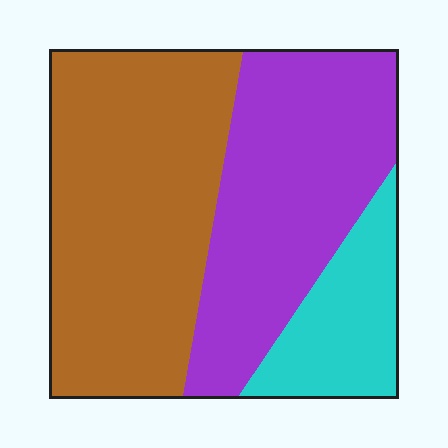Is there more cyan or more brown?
Brown.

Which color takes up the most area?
Brown, at roughly 45%.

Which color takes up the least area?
Cyan, at roughly 15%.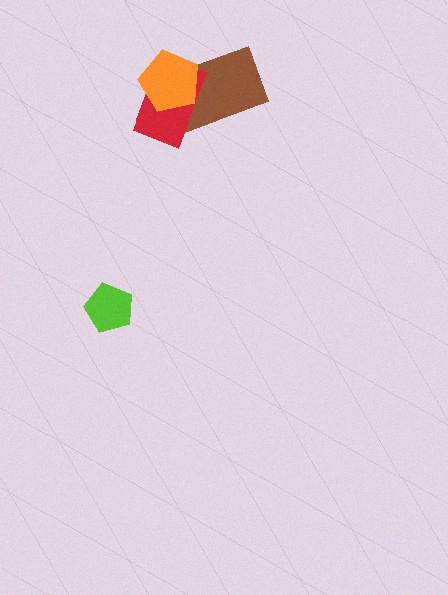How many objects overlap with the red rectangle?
2 objects overlap with the red rectangle.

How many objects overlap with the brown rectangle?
2 objects overlap with the brown rectangle.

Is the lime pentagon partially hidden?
No, no other shape covers it.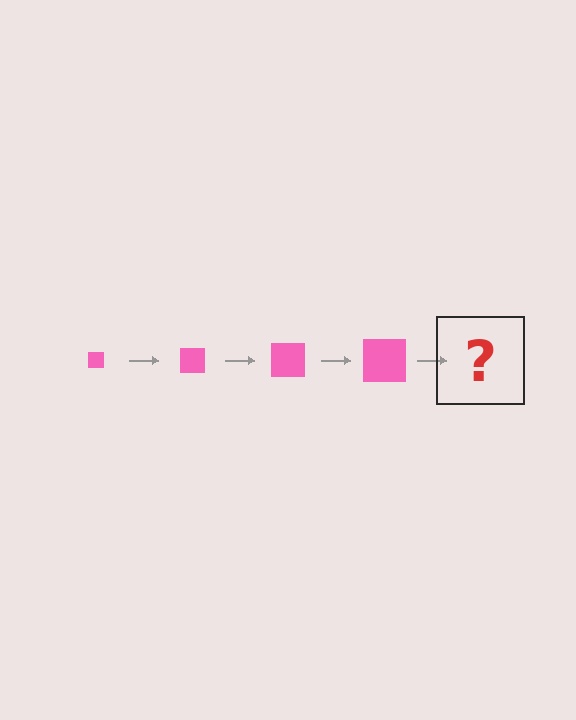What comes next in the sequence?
The next element should be a pink square, larger than the previous one.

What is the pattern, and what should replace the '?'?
The pattern is that the square gets progressively larger each step. The '?' should be a pink square, larger than the previous one.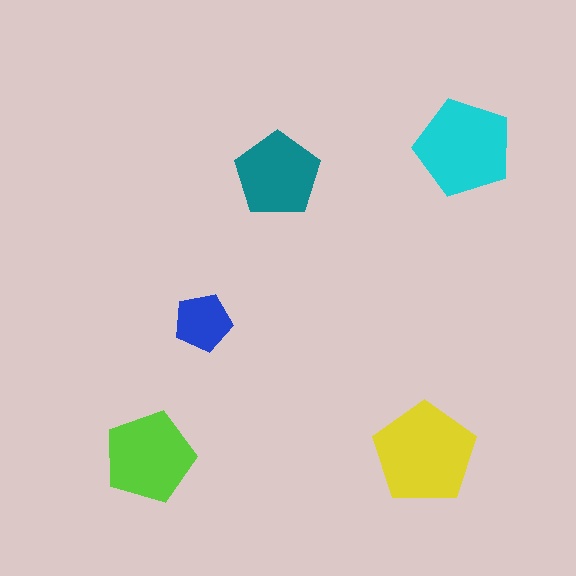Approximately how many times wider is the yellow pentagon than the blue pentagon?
About 2 times wider.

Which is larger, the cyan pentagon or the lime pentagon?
The cyan one.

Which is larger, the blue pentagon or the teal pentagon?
The teal one.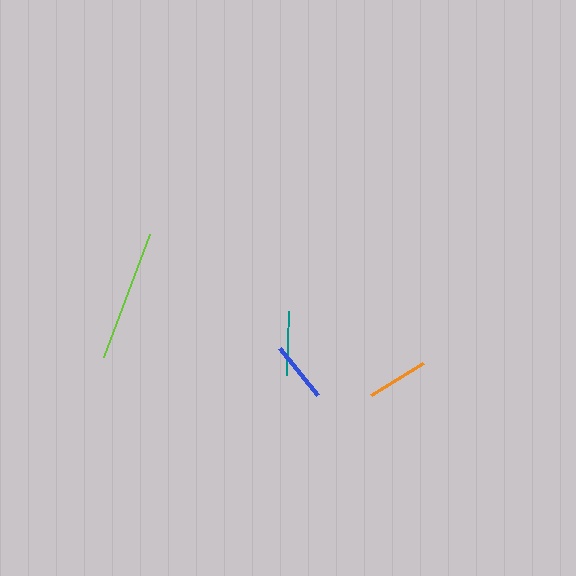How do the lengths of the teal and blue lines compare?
The teal and blue lines are approximately the same length.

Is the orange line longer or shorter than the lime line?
The lime line is longer than the orange line.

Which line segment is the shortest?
The blue line is the shortest at approximately 60 pixels.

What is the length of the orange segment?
The orange segment is approximately 61 pixels long.